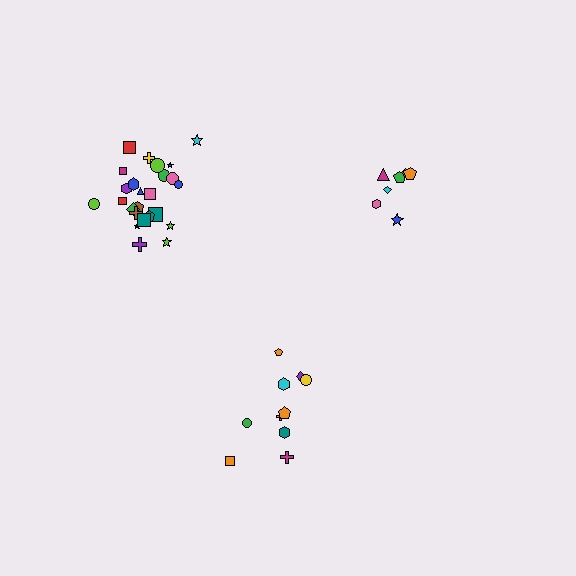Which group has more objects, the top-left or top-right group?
The top-left group.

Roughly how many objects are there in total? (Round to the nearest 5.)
Roughly 40 objects in total.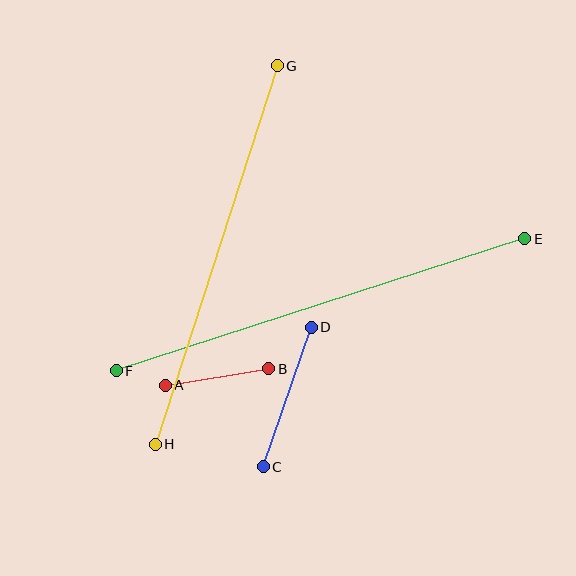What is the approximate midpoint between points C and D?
The midpoint is at approximately (287, 397) pixels.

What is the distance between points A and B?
The distance is approximately 105 pixels.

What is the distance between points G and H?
The distance is approximately 397 pixels.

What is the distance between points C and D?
The distance is approximately 148 pixels.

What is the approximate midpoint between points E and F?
The midpoint is at approximately (321, 305) pixels.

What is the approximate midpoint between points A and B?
The midpoint is at approximately (217, 377) pixels.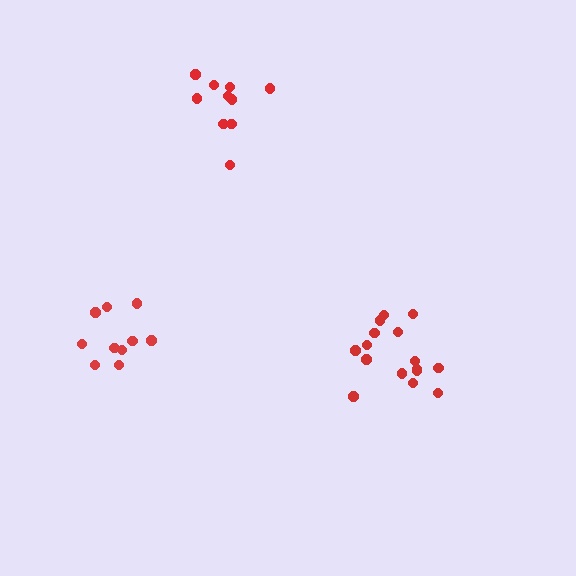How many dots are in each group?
Group 1: 16 dots, Group 2: 10 dots, Group 3: 10 dots (36 total).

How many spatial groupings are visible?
There are 3 spatial groupings.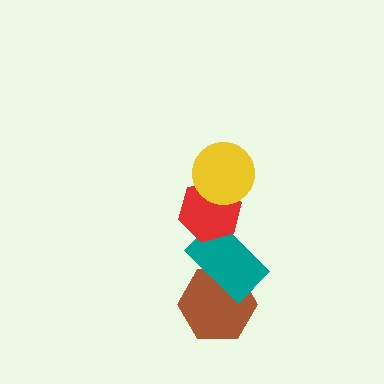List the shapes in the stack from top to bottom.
From top to bottom: the yellow circle, the red hexagon, the teal rectangle, the brown hexagon.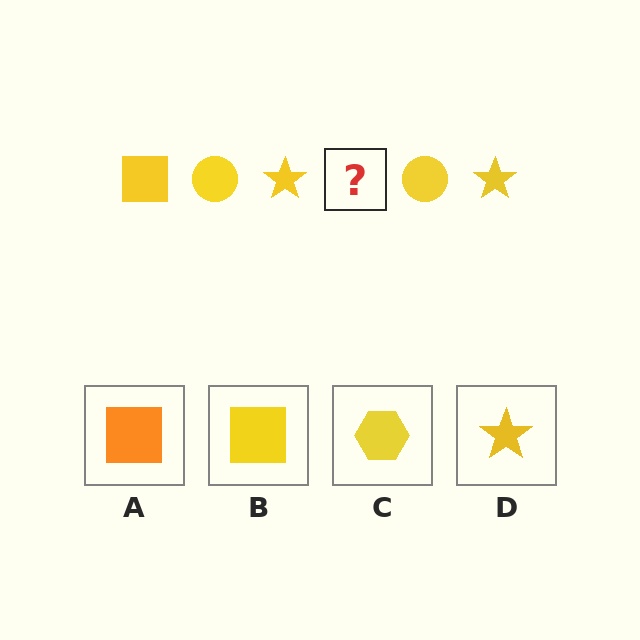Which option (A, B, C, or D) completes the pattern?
B.